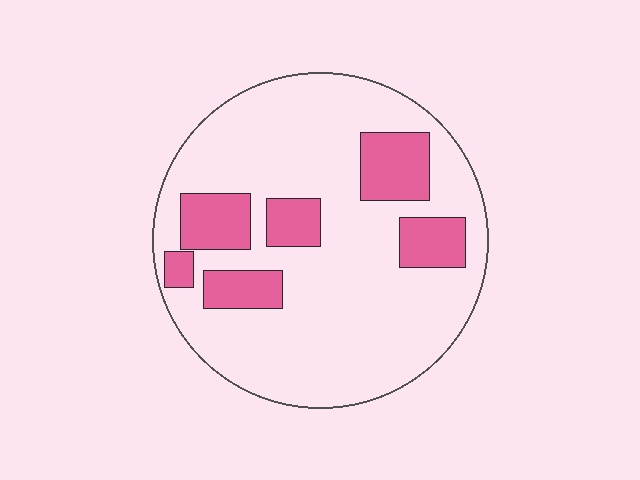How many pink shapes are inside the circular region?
6.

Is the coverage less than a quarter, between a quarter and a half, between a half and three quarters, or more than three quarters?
Less than a quarter.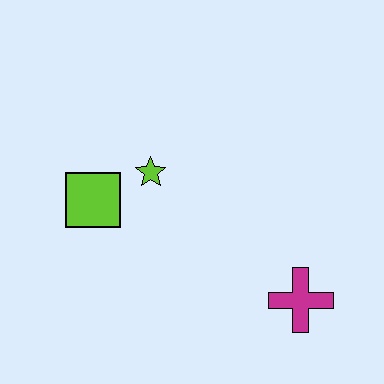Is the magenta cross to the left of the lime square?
No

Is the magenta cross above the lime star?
No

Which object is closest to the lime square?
The lime star is closest to the lime square.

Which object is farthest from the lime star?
The magenta cross is farthest from the lime star.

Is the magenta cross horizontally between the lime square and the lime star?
No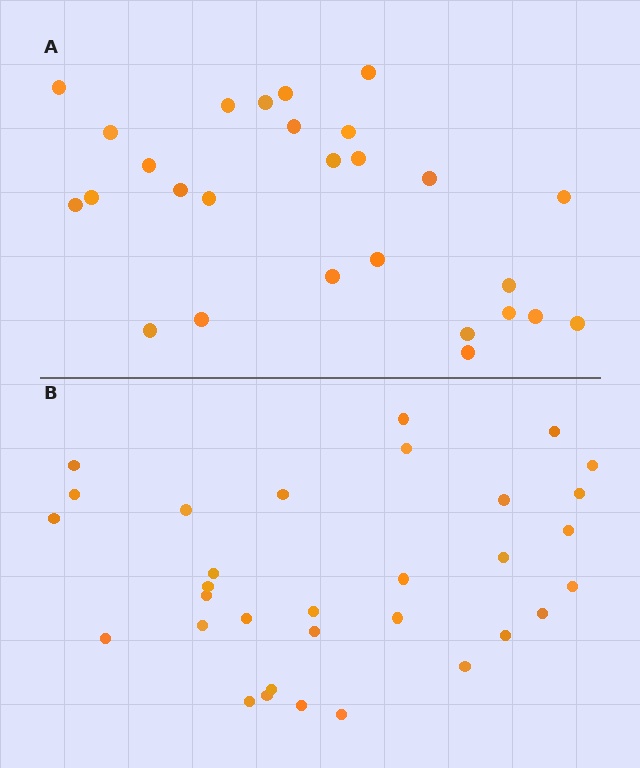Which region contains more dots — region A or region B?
Region B (the bottom region) has more dots.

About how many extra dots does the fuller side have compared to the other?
Region B has about 5 more dots than region A.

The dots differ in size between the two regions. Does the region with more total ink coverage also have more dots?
No. Region A has more total ink coverage because its dots are larger, but region B actually contains more individual dots. Total area can be misleading — the number of items is what matters here.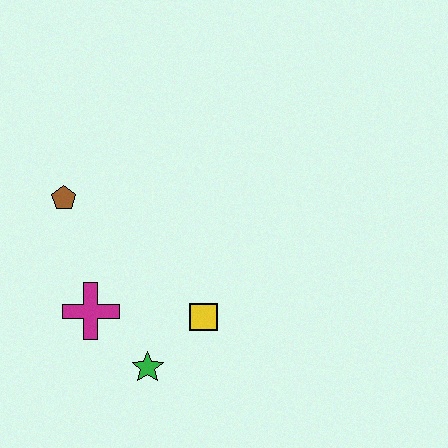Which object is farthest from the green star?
The brown pentagon is farthest from the green star.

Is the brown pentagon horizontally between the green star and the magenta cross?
No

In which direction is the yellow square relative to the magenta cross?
The yellow square is to the right of the magenta cross.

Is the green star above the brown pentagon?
No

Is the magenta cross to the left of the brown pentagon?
No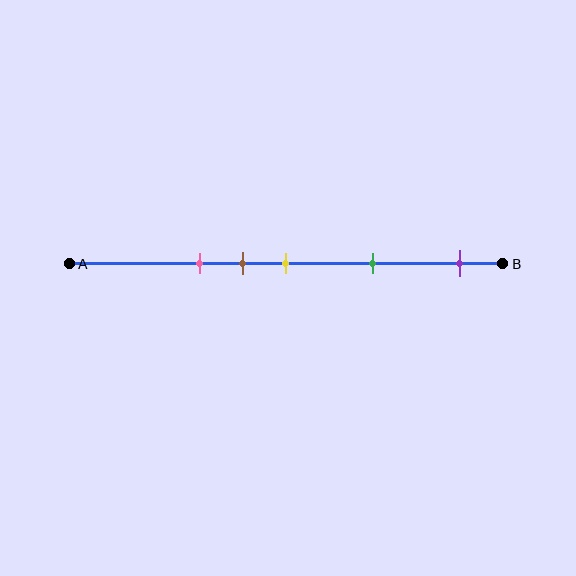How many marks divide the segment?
There are 5 marks dividing the segment.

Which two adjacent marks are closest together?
The brown and yellow marks are the closest adjacent pair.